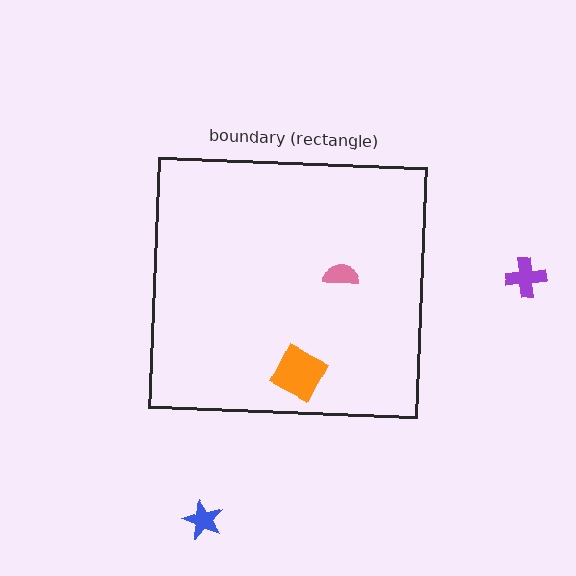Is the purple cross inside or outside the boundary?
Outside.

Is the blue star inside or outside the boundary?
Outside.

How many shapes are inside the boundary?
2 inside, 2 outside.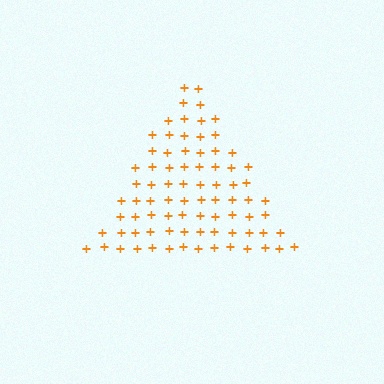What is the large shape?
The large shape is a triangle.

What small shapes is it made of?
It is made of small plus signs.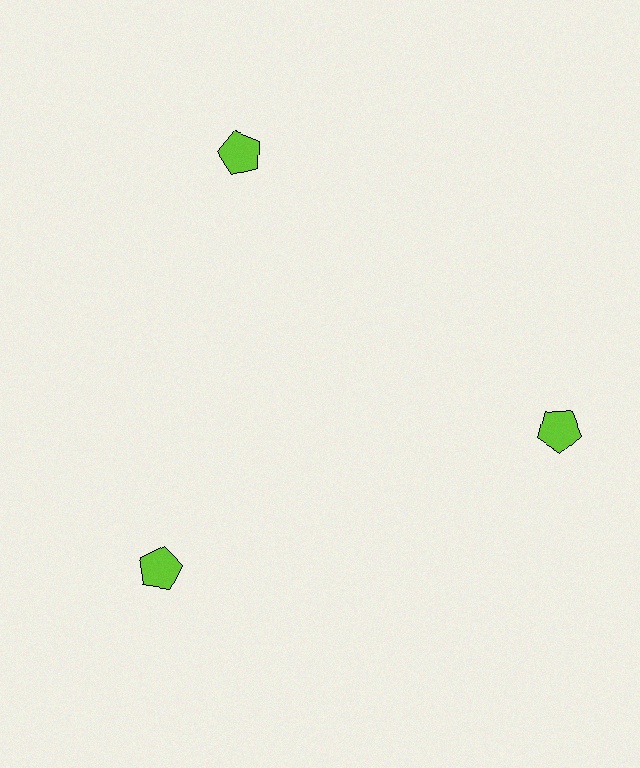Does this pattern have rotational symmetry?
Yes, this pattern has 3-fold rotational symmetry. It looks the same after rotating 120 degrees around the center.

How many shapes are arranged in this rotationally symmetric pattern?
There are 3 shapes, arranged in 3 groups of 1.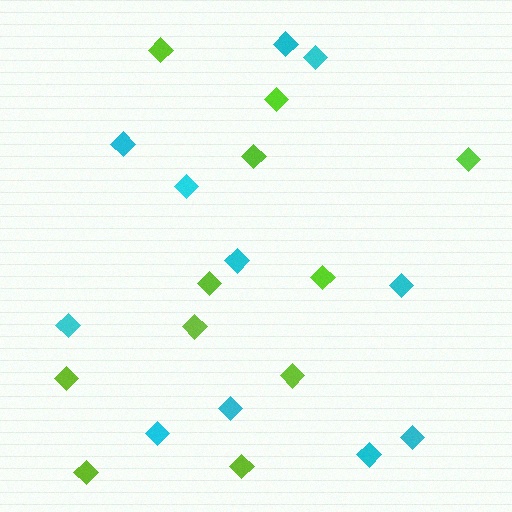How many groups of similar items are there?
There are 2 groups: one group of lime diamonds (11) and one group of cyan diamonds (11).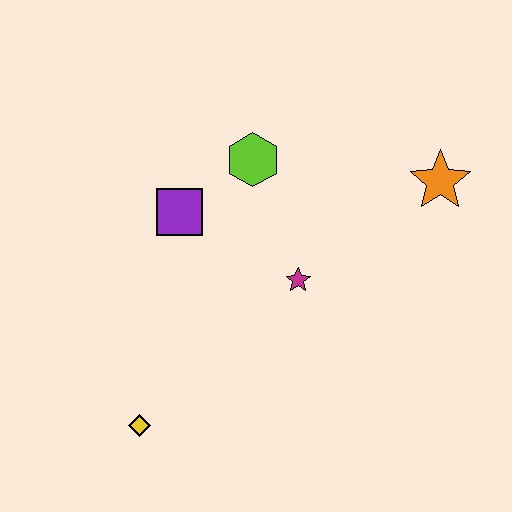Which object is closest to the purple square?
The lime hexagon is closest to the purple square.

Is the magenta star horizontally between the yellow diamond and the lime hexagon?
No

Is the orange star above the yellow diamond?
Yes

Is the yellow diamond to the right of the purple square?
No